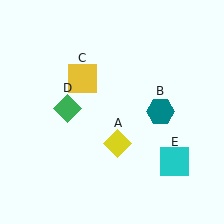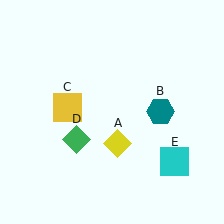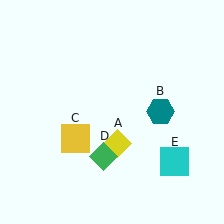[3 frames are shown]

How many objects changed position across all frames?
2 objects changed position: yellow square (object C), green diamond (object D).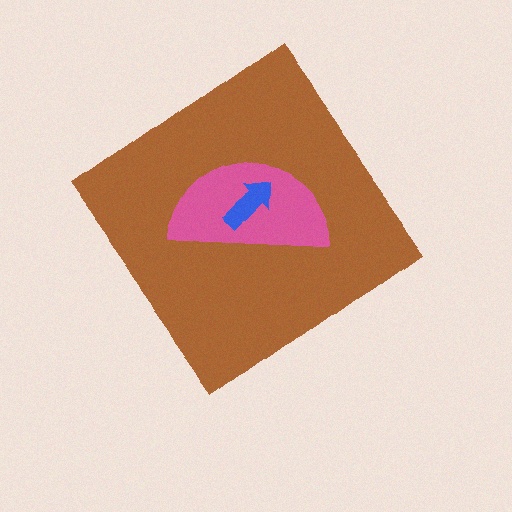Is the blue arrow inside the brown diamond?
Yes.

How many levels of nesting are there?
3.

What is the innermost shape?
The blue arrow.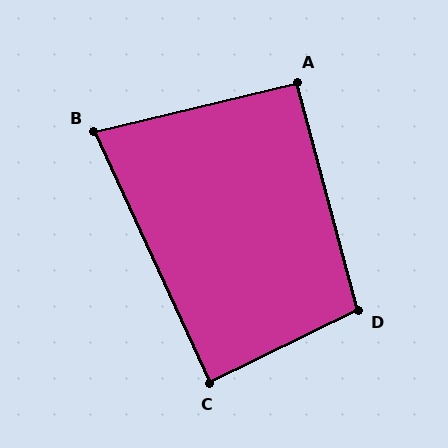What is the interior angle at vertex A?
Approximately 91 degrees (approximately right).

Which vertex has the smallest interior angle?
B, at approximately 79 degrees.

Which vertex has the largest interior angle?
D, at approximately 101 degrees.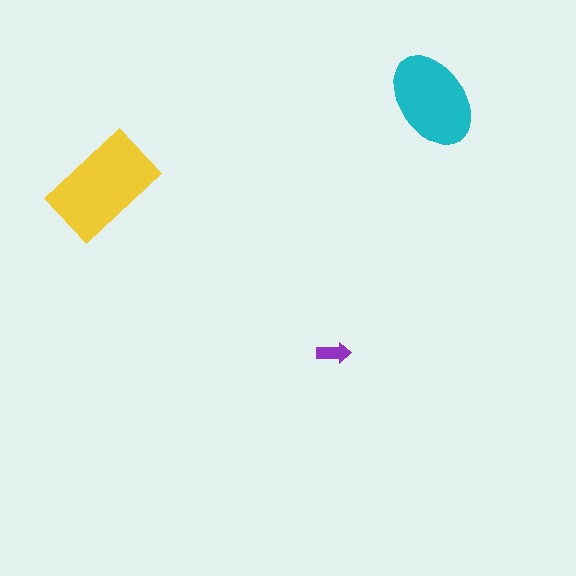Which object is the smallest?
The purple arrow.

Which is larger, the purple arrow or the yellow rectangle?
The yellow rectangle.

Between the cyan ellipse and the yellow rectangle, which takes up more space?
The yellow rectangle.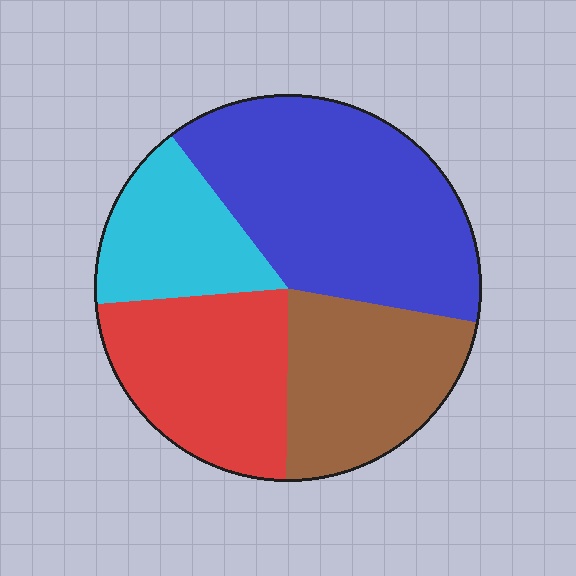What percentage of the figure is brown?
Brown covers around 20% of the figure.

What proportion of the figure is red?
Red takes up about one quarter (1/4) of the figure.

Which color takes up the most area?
Blue, at roughly 40%.